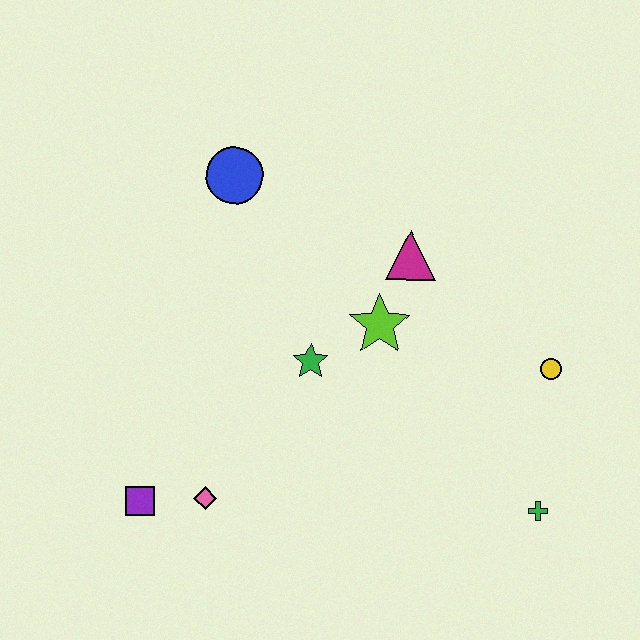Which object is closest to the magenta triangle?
The lime star is closest to the magenta triangle.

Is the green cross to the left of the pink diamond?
No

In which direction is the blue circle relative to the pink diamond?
The blue circle is above the pink diamond.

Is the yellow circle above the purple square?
Yes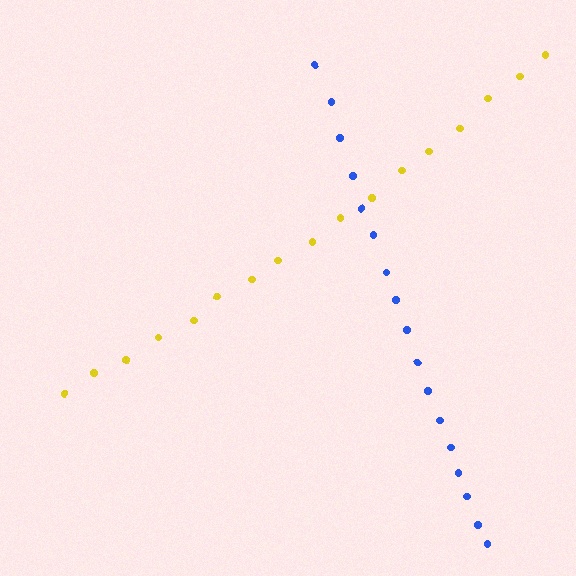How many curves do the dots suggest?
There are 2 distinct paths.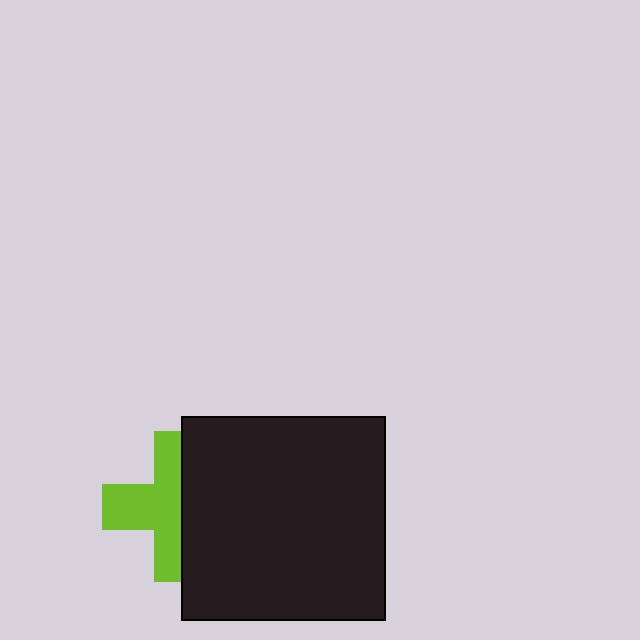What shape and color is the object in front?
The object in front is a black square.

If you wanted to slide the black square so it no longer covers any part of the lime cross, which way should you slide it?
Slide it right — that is the most direct way to separate the two shapes.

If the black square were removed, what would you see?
You would see the complete lime cross.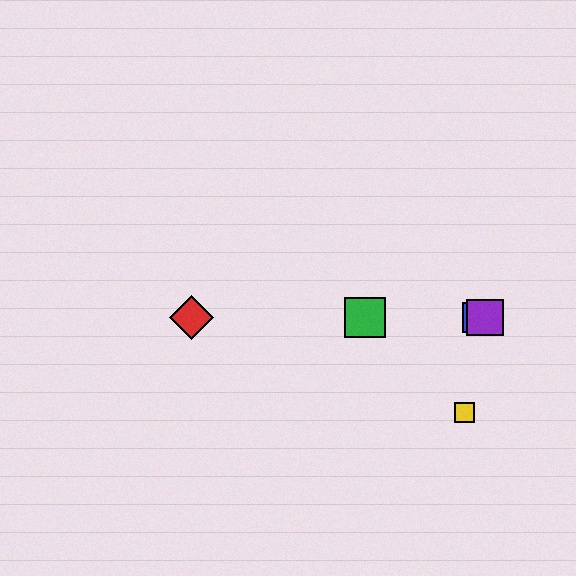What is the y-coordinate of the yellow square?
The yellow square is at y≈412.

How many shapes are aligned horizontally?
4 shapes (the red diamond, the blue square, the green square, the purple square) are aligned horizontally.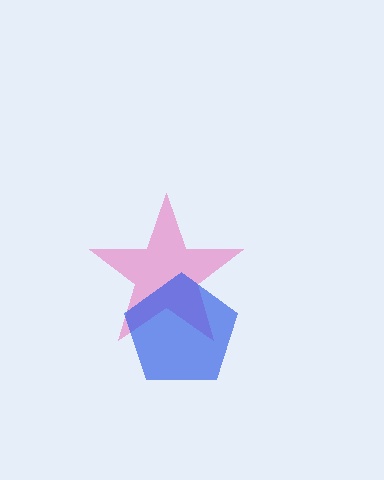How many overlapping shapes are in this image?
There are 2 overlapping shapes in the image.